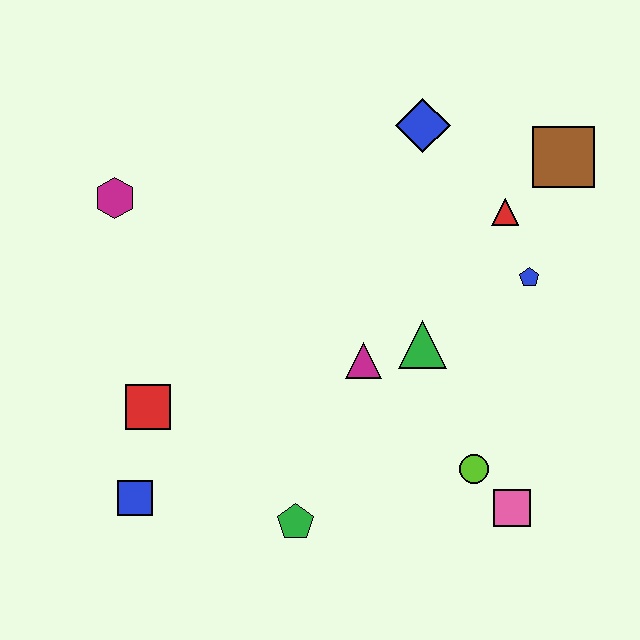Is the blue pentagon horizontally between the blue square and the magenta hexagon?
No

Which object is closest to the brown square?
The red triangle is closest to the brown square.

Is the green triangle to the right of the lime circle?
No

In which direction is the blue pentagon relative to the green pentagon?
The blue pentagon is above the green pentagon.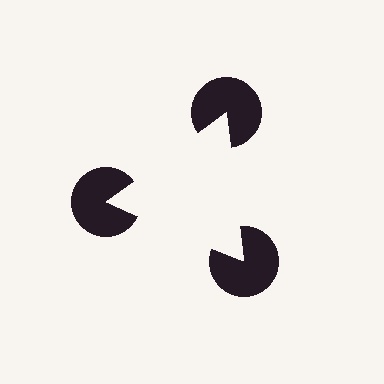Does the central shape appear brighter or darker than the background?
It typically appears slightly brighter than the background, even though no actual brightness change is drawn.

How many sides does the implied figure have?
3 sides.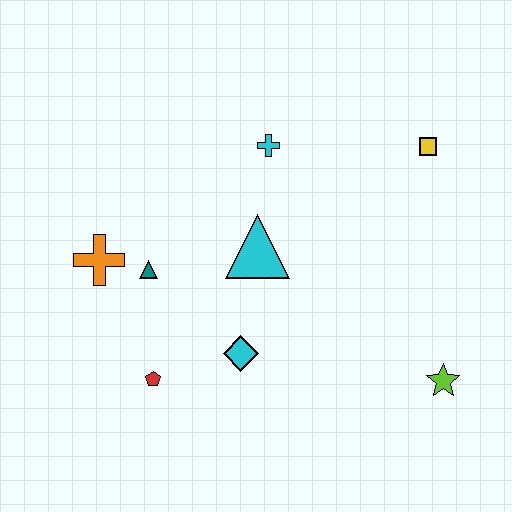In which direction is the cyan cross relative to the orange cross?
The cyan cross is to the right of the orange cross.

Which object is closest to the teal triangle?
The orange cross is closest to the teal triangle.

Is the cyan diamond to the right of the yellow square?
No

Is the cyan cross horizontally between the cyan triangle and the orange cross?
No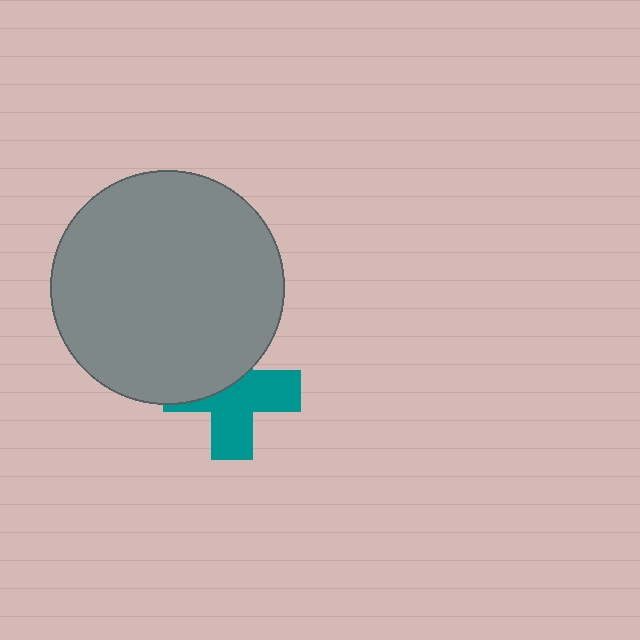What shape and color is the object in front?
The object in front is a gray circle.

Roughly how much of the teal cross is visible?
About half of it is visible (roughly 58%).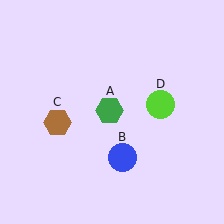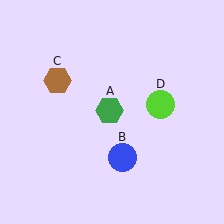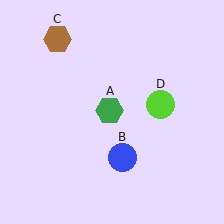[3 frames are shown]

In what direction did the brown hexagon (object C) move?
The brown hexagon (object C) moved up.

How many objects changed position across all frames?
1 object changed position: brown hexagon (object C).